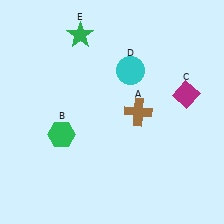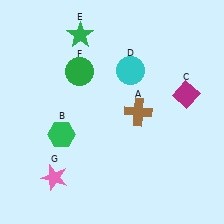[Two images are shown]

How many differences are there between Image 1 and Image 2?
There are 2 differences between the two images.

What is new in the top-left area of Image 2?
A green circle (F) was added in the top-left area of Image 2.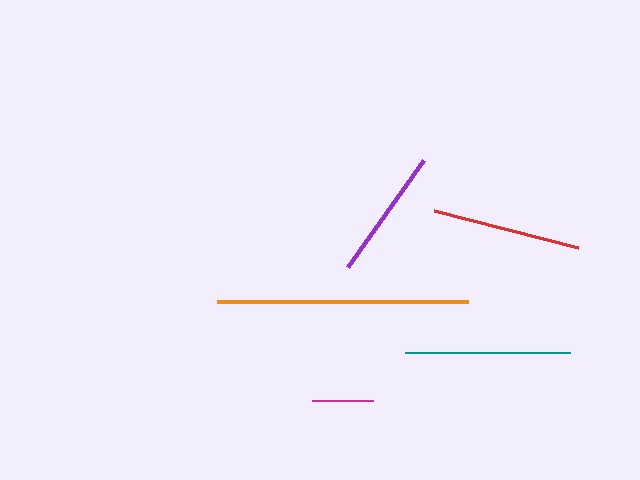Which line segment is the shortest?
The magenta line is the shortest at approximately 61 pixels.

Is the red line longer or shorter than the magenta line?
The red line is longer than the magenta line.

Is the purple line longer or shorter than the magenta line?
The purple line is longer than the magenta line.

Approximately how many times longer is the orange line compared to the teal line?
The orange line is approximately 1.5 times the length of the teal line.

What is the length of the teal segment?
The teal segment is approximately 165 pixels long.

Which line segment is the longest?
The orange line is the longest at approximately 251 pixels.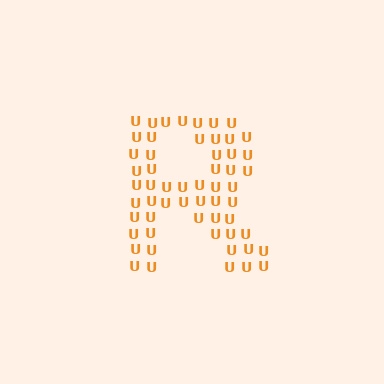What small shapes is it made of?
It is made of small letter U's.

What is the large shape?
The large shape is the letter R.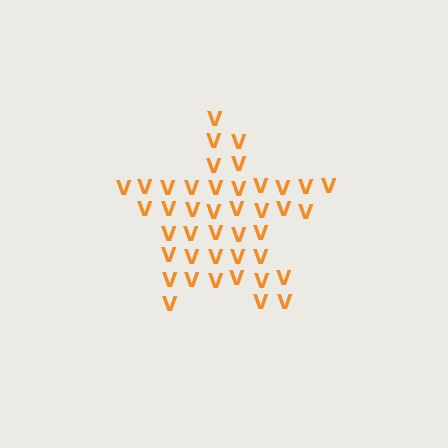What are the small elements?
The small elements are letter V's.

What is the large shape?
The large shape is a star.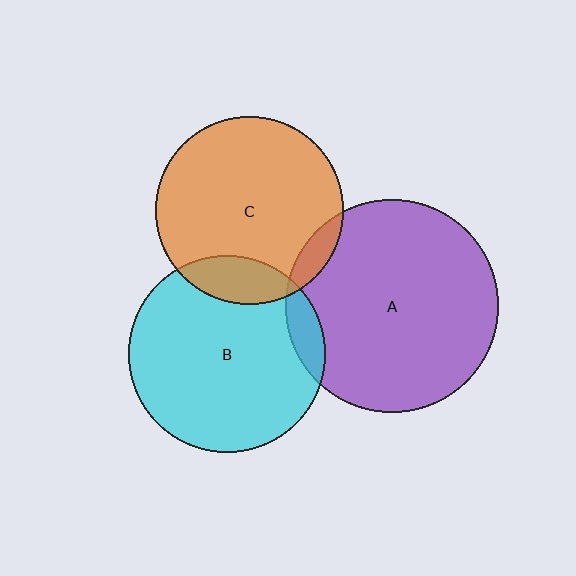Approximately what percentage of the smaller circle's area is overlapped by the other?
Approximately 10%.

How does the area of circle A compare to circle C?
Approximately 1.3 times.